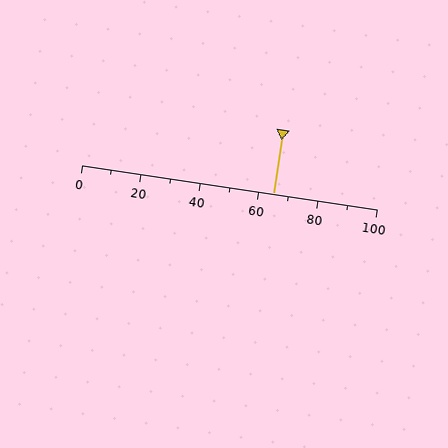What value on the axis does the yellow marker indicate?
The marker indicates approximately 65.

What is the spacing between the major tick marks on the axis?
The major ticks are spaced 20 apart.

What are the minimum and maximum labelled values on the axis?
The axis runs from 0 to 100.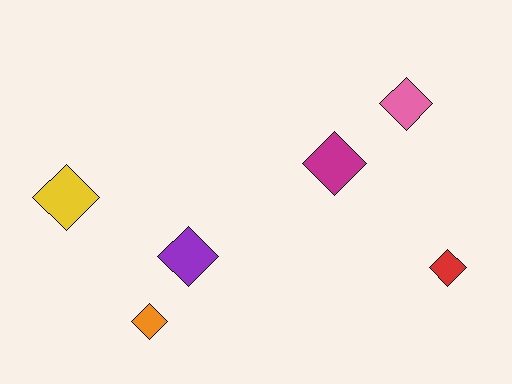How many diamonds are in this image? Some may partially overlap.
There are 6 diamonds.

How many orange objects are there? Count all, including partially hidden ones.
There is 1 orange object.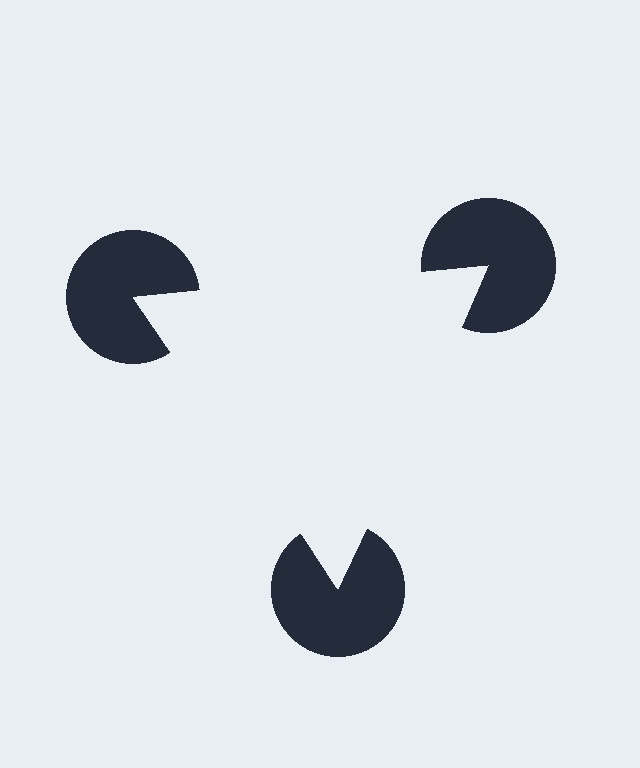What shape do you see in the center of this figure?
An illusory triangle — its edges are inferred from the aligned wedge cuts in the pac-man discs, not physically drawn.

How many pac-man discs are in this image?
There are 3 — one at each vertex of the illusory triangle.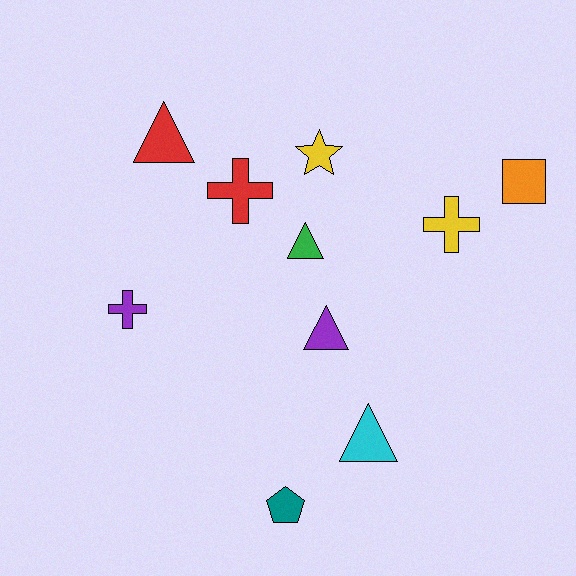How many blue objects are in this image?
There are no blue objects.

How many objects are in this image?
There are 10 objects.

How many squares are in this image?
There is 1 square.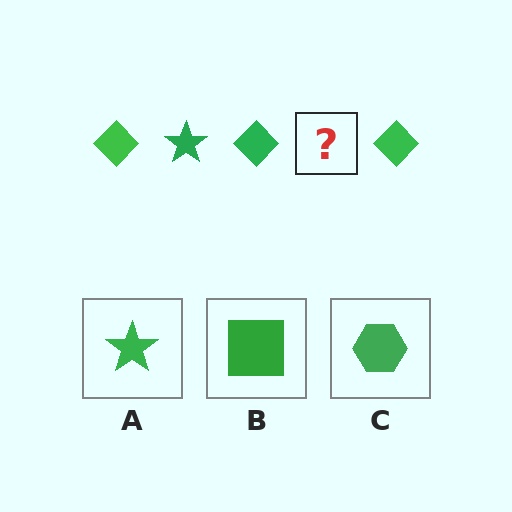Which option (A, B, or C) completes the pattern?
A.